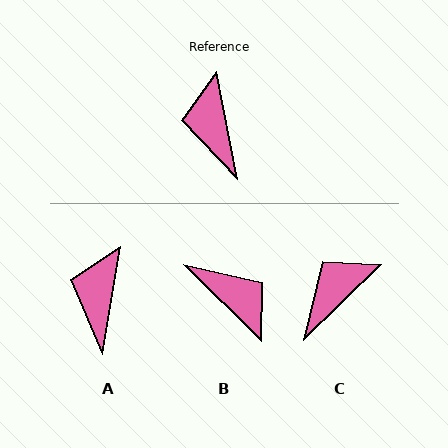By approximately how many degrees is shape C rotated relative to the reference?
Approximately 57 degrees clockwise.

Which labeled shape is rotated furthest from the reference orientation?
B, about 146 degrees away.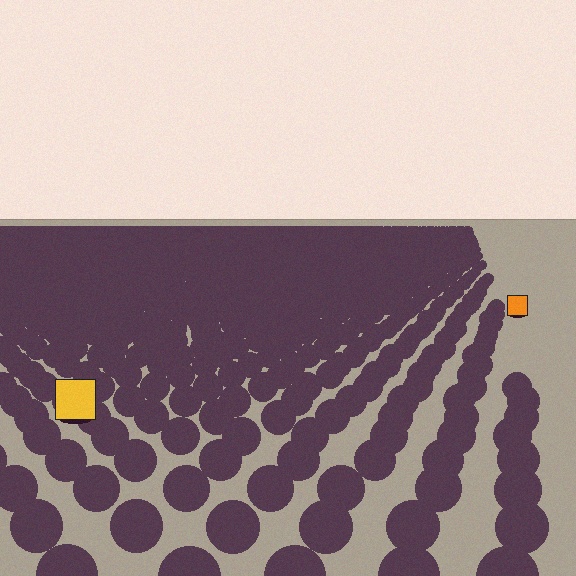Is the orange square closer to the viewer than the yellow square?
No. The yellow square is closer — you can tell from the texture gradient: the ground texture is coarser near it.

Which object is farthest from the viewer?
The orange square is farthest from the viewer. It appears smaller and the ground texture around it is denser.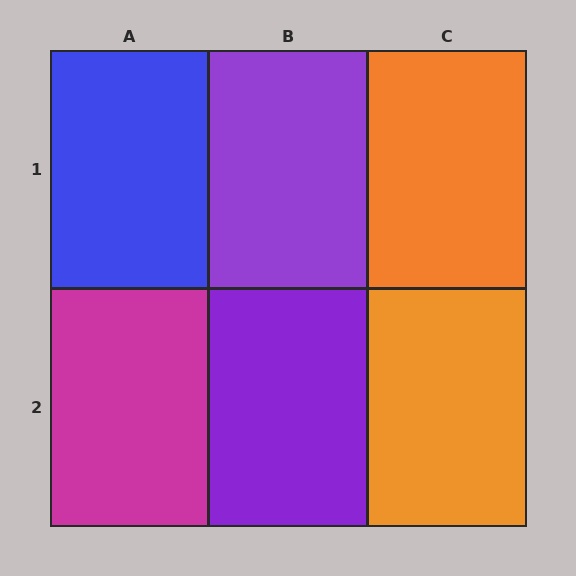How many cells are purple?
2 cells are purple.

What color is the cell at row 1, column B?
Purple.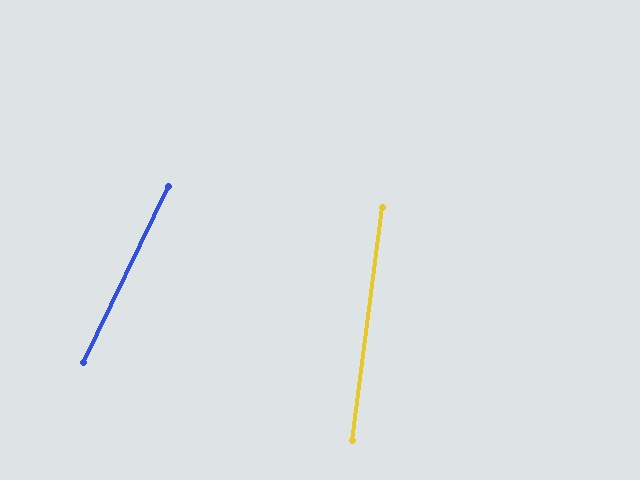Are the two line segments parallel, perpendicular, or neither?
Neither parallel nor perpendicular — they differ by about 18°.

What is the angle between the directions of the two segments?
Approximately 18 degrees.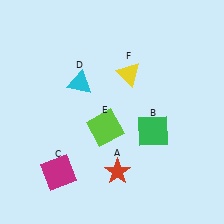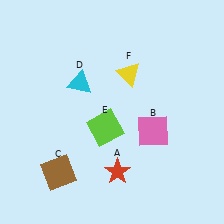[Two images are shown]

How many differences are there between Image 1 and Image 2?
There are 2 differences between the two images.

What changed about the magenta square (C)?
In Image 1, C is magenta. In Image 2, it changed to brown.